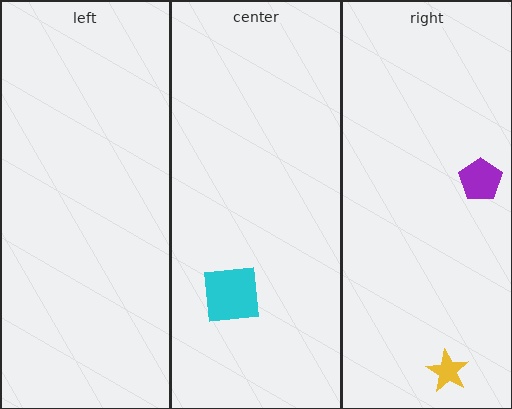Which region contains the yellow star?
The right region.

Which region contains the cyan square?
The center region.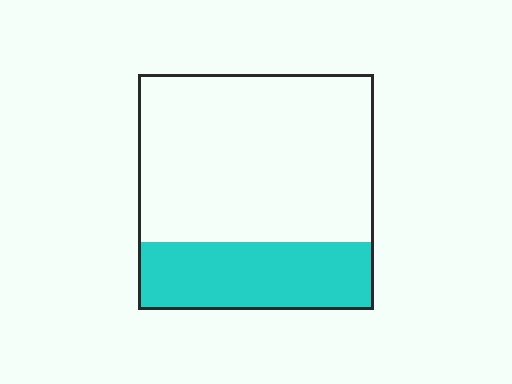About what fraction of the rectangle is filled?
About one quarter (1/4).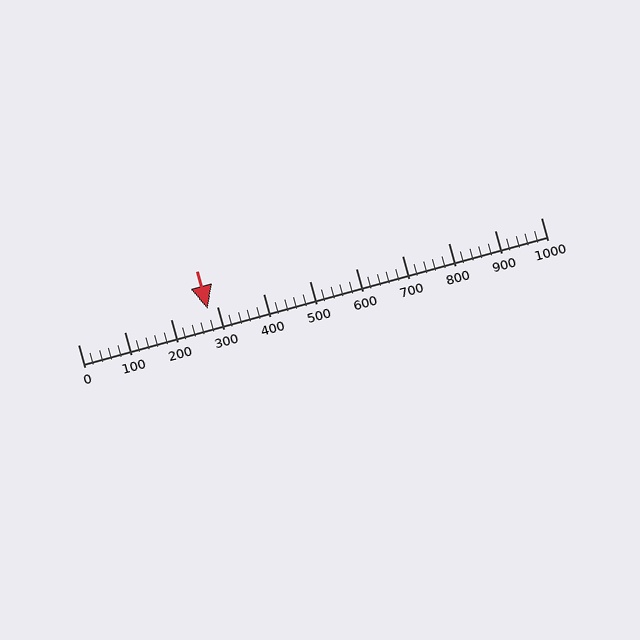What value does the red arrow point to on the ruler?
The red arrow points to approximately 280.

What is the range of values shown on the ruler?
The ruler shows values from 0 to 1000.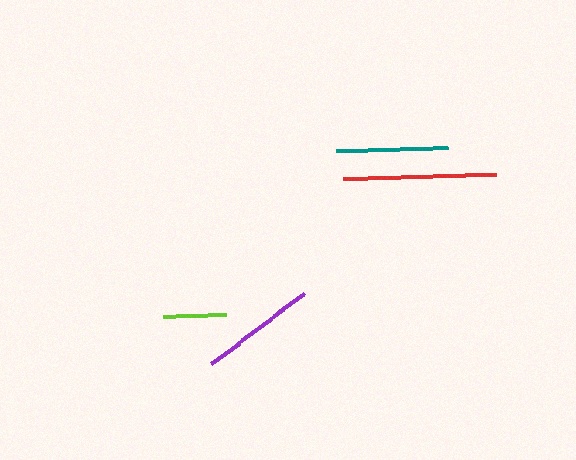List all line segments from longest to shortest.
From longest to shortest: red, purple, teal, lime.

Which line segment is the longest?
The red line is the longest at approximately 153 pixels.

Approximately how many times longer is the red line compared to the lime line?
The red line is approximately 2.5 times the length of the lime line.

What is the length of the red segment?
The red segment is approximately 153 pixels long.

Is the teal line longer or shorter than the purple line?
The purple line is longer than the teal line.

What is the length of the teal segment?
The teal segment is approximately 112 pixels long.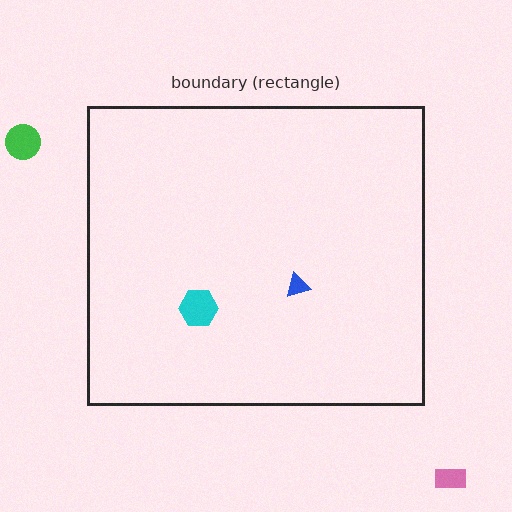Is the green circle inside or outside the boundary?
Outside.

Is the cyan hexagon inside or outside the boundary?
Inside.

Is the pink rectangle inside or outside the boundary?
Outside.